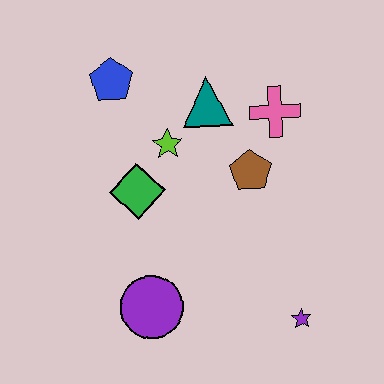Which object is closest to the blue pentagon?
The lime star is closest to the blue pentagon.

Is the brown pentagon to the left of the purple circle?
No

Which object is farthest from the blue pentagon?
The purple star is farthest from the blue pentagon.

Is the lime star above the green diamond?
Yes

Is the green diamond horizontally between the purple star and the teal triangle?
No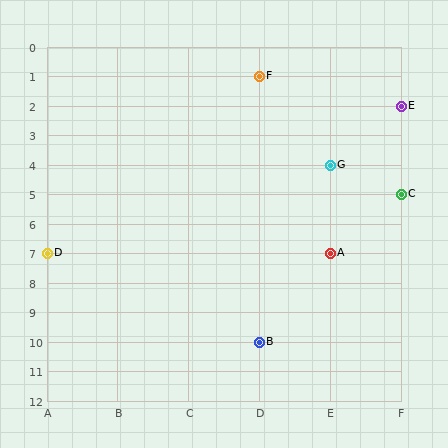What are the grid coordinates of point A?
Point A is at grid coordinates (E, 7).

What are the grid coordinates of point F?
Point F is at grid coordinates (D, 1).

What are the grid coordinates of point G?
Point G is at grid coordinates (E, 4).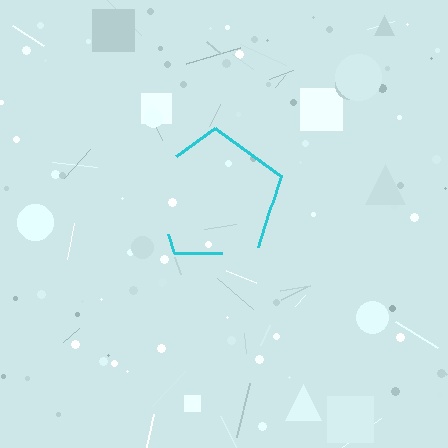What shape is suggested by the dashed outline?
The dashed outline suggests a pentagon.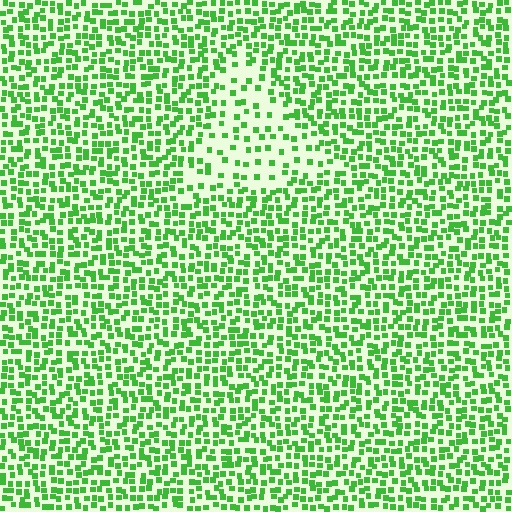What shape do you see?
I see a triangle.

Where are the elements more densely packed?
The elements are more densely packed outside the triangle boundary.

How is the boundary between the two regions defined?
The boundary is defined by a change in element density (approximately 2.2x ratio). All elements are the same color, size, and shape.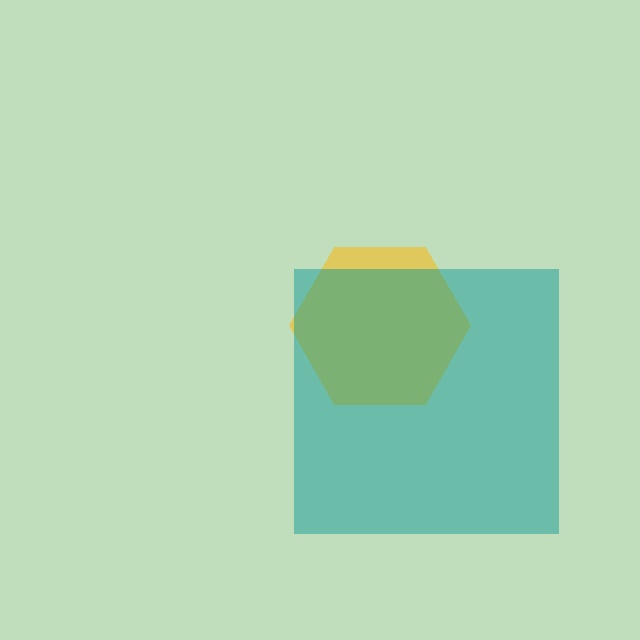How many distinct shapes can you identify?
There are 2 distinct shapes: a yellow hexagon, a teal square.